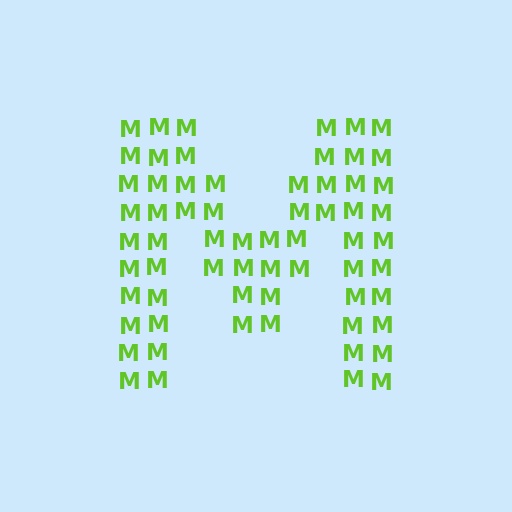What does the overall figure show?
The overall figure shows the letter M.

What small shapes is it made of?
It is made of small letter M's.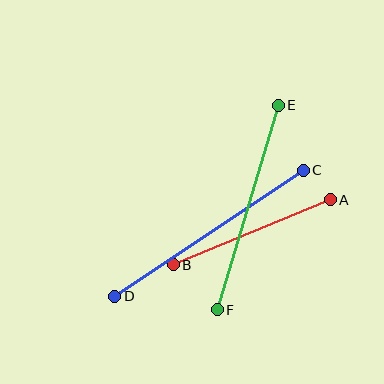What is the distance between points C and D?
The distance is approximately 227 pixels.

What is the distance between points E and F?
The distance is approximately 213 pixels.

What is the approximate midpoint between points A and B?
The midpoint is at approximately (252, 232) pixels.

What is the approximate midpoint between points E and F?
The midpoint is at approximately (248, 208) pixels.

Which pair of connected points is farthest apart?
Points C and D are farthest apart.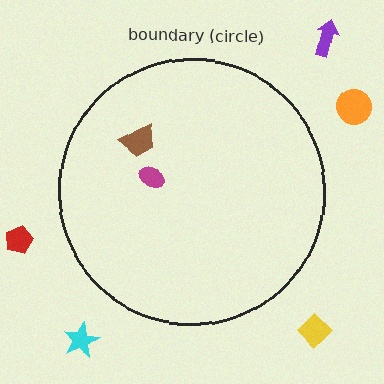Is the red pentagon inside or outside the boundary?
Outside.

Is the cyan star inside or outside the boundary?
Outside.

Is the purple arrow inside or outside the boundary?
Outside.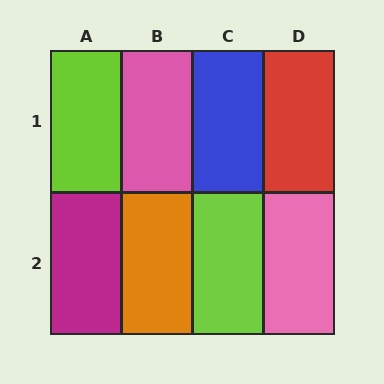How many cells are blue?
1 cell is blue.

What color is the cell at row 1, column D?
Red.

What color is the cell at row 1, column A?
Lime.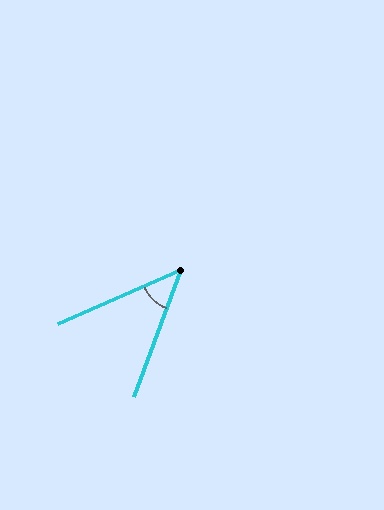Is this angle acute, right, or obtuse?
It is acute.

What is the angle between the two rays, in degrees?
Approximately 46 degrees.